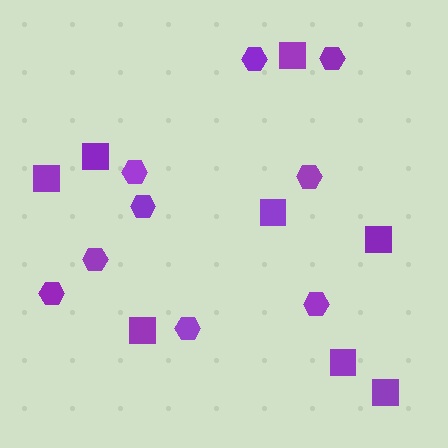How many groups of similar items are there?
There are 2 groups: one group of hexagons (9) and one group of squares (8).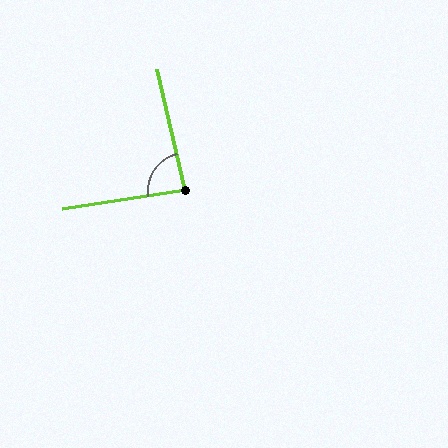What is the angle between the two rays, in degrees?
Approximately 85 degrees.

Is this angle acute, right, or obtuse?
It is approximately a right angle.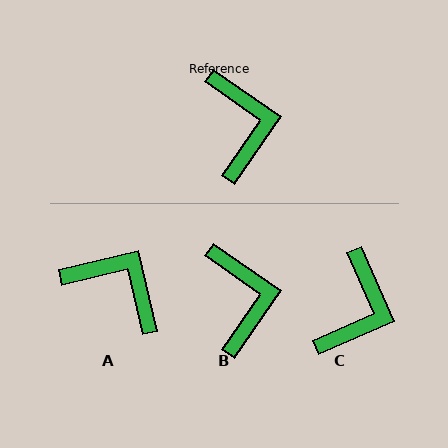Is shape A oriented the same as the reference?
No, it is off by about 48 degrees.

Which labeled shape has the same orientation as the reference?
B.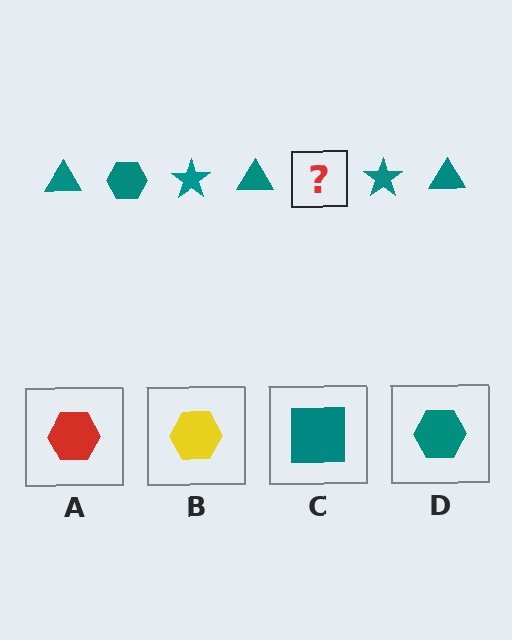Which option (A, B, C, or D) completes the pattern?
D.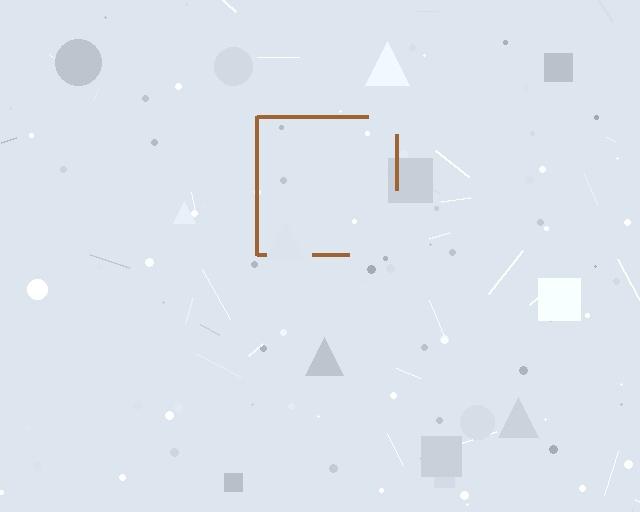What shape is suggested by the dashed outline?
The dashed outline suggests a square.